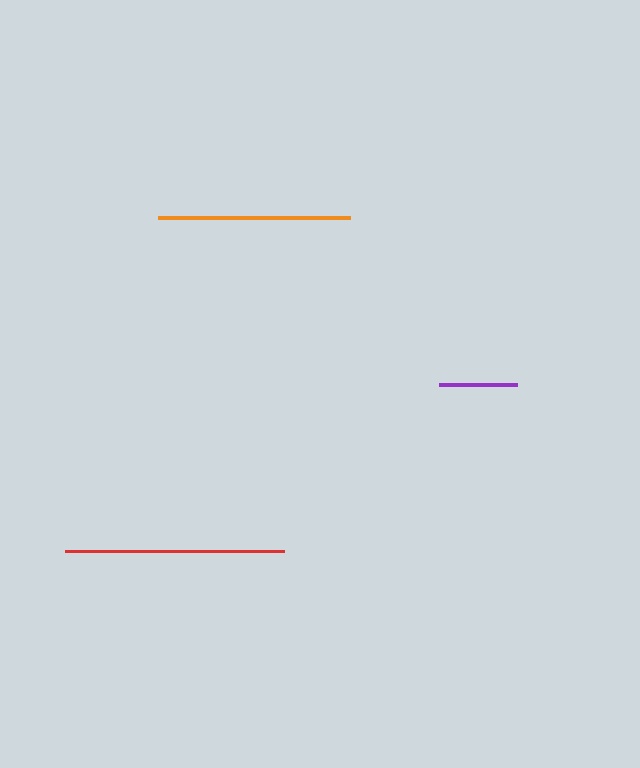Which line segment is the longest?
The red line is the longest at approximately 220 pixels.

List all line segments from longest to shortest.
From longest to shortest: red, orange, purple.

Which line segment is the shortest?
The purple line is the shortest at approximately 78 pixels.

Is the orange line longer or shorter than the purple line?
The orange line is longer than the purple line.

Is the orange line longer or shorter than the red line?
The red line is longer than the orange line.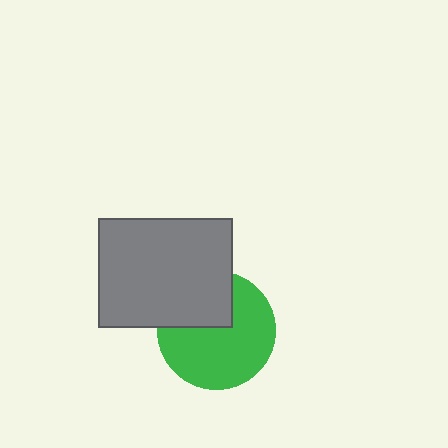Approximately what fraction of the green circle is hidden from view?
Roughly 32% of the green circle is hidden behind the gray rectangle.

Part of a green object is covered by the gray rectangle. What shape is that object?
It is a circle.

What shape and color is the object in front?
The object in front is a gray rectangle.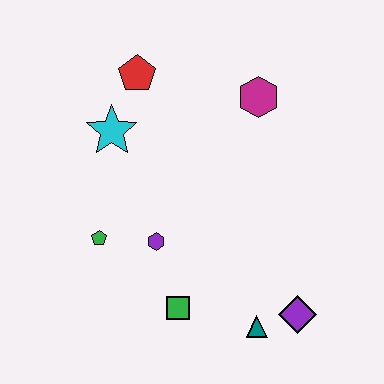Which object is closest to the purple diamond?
The teal triangle is closest to the purple diamond.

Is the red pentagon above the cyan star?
Yes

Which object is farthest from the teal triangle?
The red pentagon is farthest from the teal triangle.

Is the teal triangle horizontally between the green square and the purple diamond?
Yes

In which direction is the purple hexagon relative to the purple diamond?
The purple hexagon is to the left of the purple diamond.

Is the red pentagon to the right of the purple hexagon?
No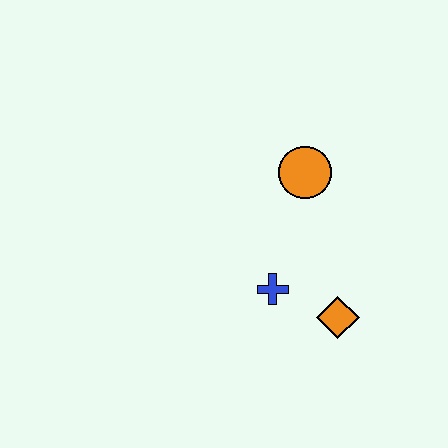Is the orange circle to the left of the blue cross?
No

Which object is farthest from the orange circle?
The orange diamond is farthest from the orange circle.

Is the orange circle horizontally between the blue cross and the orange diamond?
Yes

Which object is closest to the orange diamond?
The blue cross is closest to the orange diamond.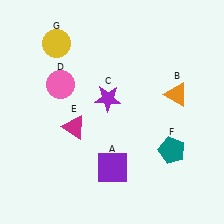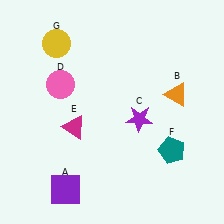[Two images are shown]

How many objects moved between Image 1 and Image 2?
2 objects moved between the two images.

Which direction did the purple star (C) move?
The purple star (C) moved right.